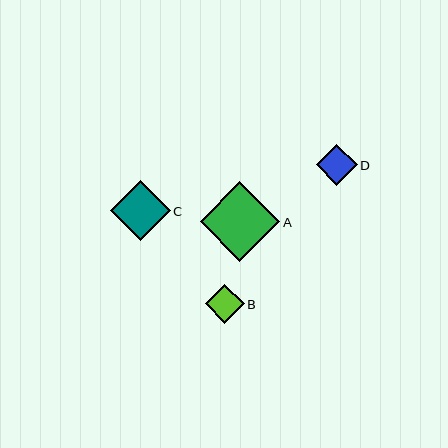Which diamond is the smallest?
Diamond B is the smallest with a size of approximately 38 pixels.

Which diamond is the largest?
Diamond A is the largest with a size of approximately 80 pixels.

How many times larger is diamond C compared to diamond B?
Diamond C is approximately 1.6 times the size of diamond B.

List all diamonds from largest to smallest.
From largest to smallest: A, C, D, B.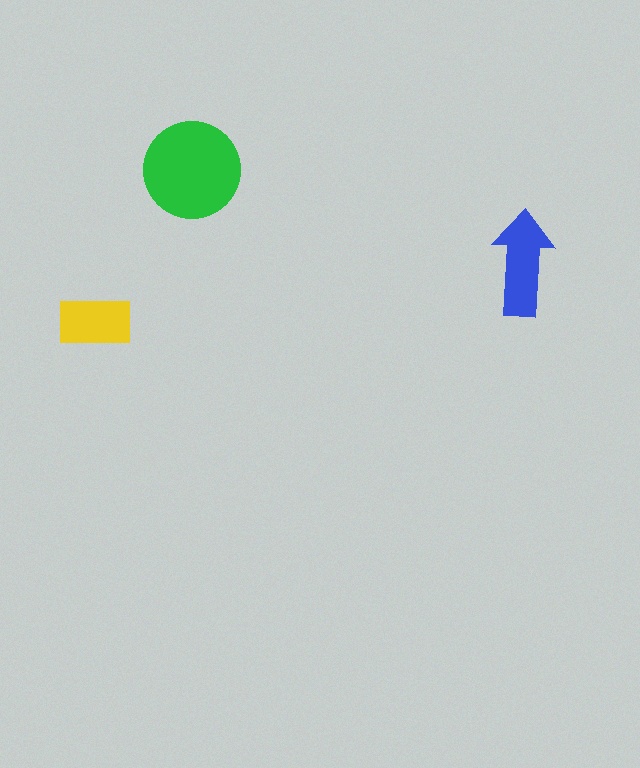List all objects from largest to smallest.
The green circle, the blue arrow, the yellow rectangle.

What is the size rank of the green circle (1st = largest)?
1st.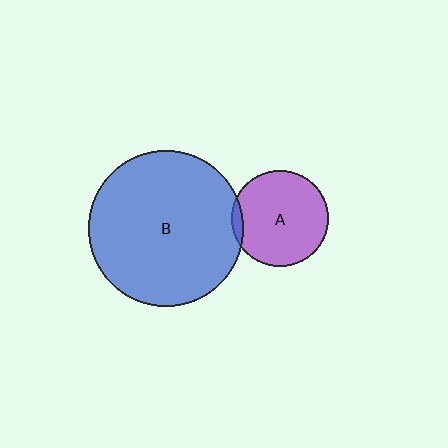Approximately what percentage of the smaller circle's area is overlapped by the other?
Approximately 5%.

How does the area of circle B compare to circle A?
Approximately 2.6 times.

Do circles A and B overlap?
Yes.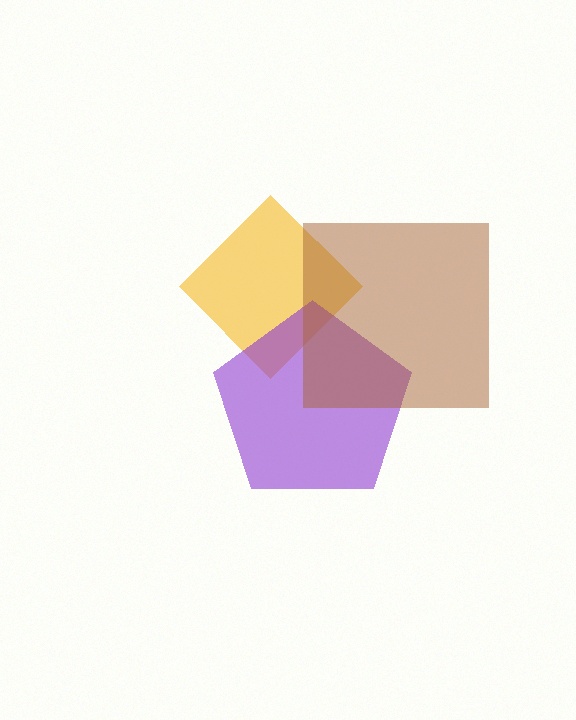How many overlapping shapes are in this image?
There are 3 overlapping shapes in the image.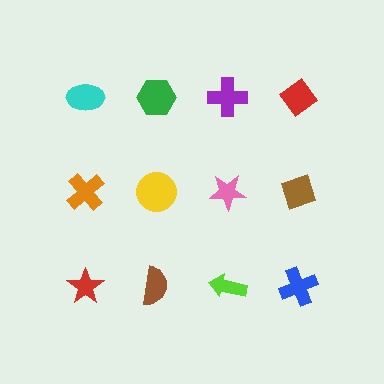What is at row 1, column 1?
A cyan ellipse.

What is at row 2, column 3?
A pink star.